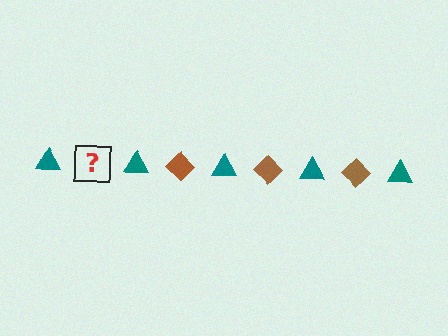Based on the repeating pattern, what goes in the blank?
The blank should be a brown diamond.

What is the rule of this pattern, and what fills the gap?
The rule is that the pattern alternates between teal triangle and brown diamond. The gap should be filled with a brown diamond.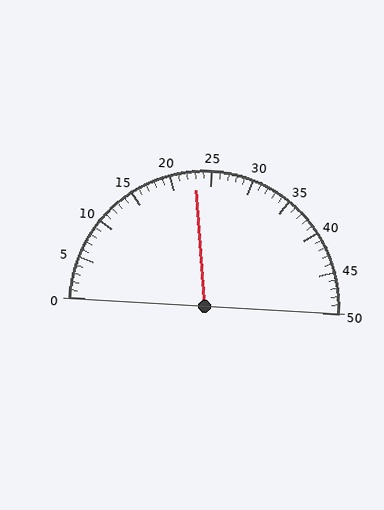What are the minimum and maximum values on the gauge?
The gauge ranges from 0 to 50.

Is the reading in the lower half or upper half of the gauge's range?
The reading is in the lower half of the range (0 to 50).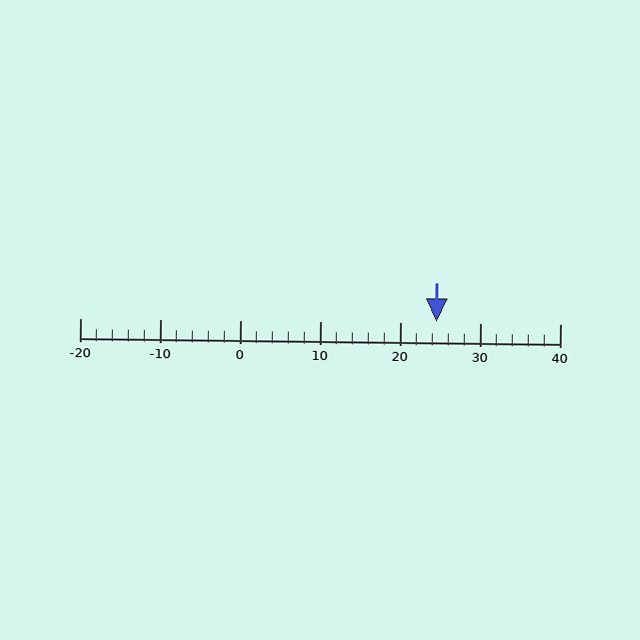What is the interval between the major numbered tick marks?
The major tick marks are spaced 10 units apart.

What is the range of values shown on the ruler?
The ruler shows values from -20 to 40.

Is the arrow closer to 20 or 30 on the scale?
The arrow is closer to 20.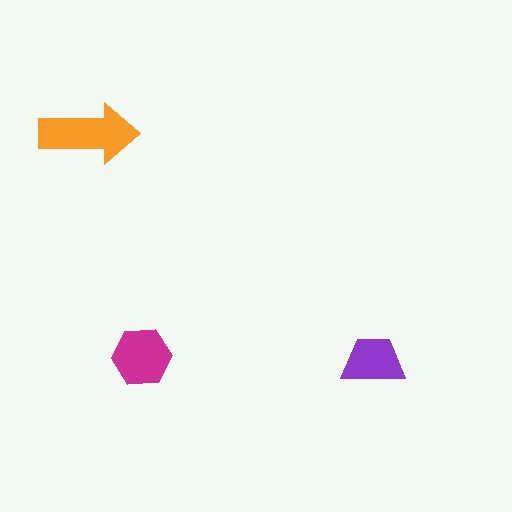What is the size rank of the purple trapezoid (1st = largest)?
3rd.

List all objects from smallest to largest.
The purple trapezoid, the magenta hexagon, the orange arrow.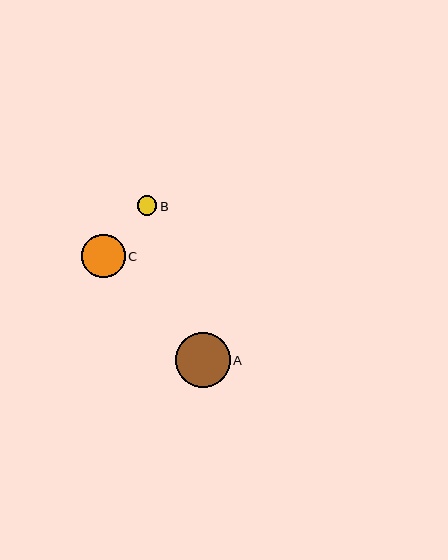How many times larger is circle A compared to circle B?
Circle A is approximately 2.8 times the size of circle B.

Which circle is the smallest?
Circle B is the smallest with a size of approximately 19 pixels.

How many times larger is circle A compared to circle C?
Circle A is approximately 1.3 times the size of circle C.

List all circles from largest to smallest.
From largest to smallest: A, C, B.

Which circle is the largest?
Circle A is the largest with a size of approximately 55 pixels.